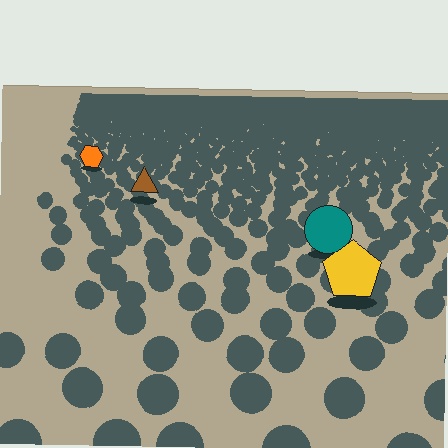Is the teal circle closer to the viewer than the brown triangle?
Yes. The teal circle is closer — you can tell from the texture gradient: the ground texture is coarser near it.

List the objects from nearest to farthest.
From nearest to farthest: the yellow pentagon, the teal circle, the brown triangle, the orange hexagon.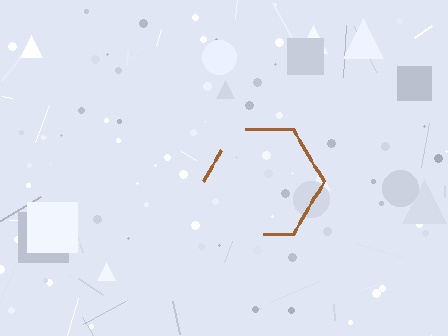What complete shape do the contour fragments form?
The contour fragments form a hexagon.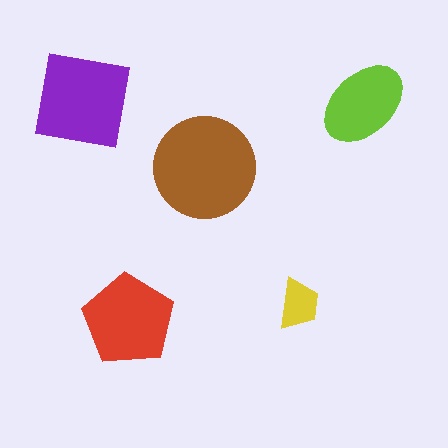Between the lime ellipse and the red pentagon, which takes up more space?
The red pentagon.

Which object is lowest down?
The red pentagon is bottommost.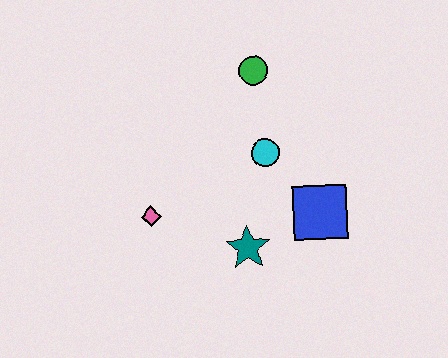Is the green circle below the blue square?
No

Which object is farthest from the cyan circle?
The pink diamond is farthest from the cyan circle.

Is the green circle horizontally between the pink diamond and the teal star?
No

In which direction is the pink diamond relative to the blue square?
The pink diamond is to the left of the blue square.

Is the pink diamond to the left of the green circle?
Yes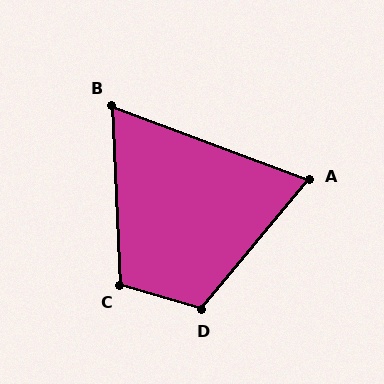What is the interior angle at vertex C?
Approximately 109 degrees (obtuse).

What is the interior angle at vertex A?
Approximately 71 degrees (acute).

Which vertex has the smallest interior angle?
B, at approximately 67 degrees.